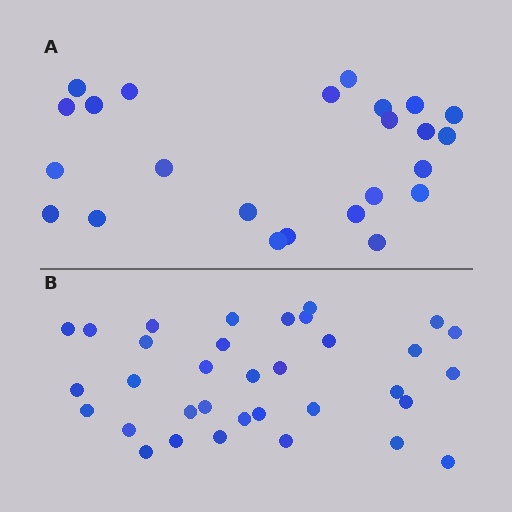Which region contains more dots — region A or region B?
Region B (the bottom region) has more dots.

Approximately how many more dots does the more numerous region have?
Region B has roughly 10 or so more dots than region A.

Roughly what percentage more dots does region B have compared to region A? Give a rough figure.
About 40% more.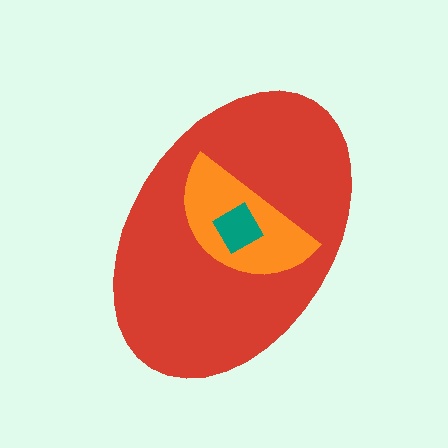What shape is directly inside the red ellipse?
The orange semicircle.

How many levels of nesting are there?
3.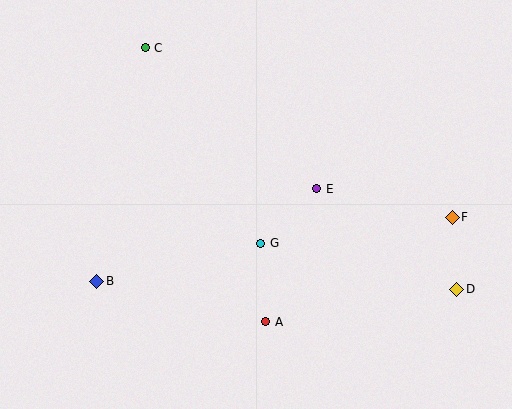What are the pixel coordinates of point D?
Point D is at (457, 289).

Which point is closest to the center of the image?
Point G at (261, 243) is closest to the center.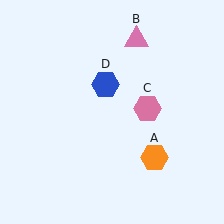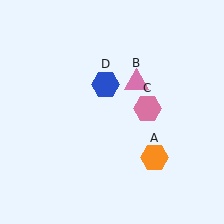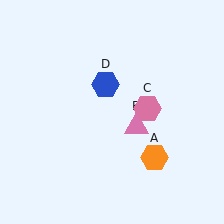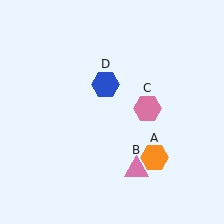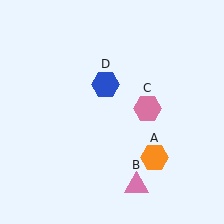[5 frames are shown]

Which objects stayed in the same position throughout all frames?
Orange hexagon (object A) and pink hexagon (object C) and blue hexagon (object D) remained stationary.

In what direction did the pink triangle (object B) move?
The pink triangle (object B) moved down.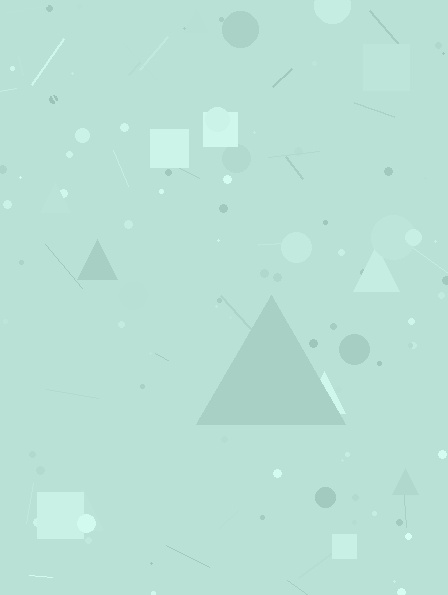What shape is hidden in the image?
A triangle is hidden in the image.